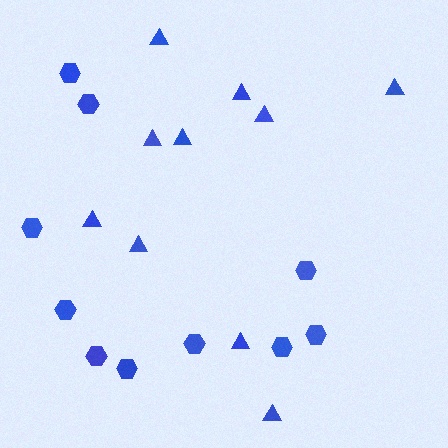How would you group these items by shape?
There are 2 groups: one group of triangles (10) and one group of hexagons (10).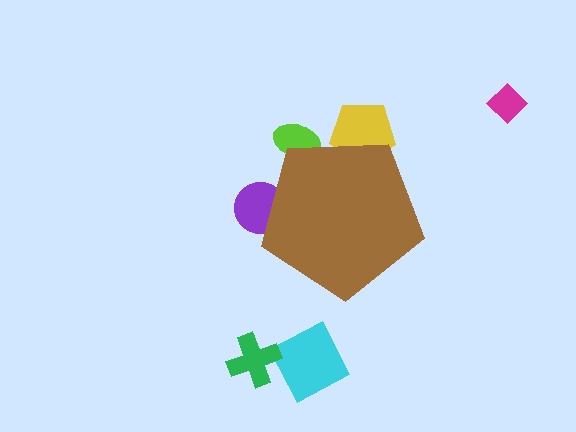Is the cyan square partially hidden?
No, the cyan square is fully visible.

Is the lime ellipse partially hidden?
Yes, the lime ellipse is partially hidden behind the brown pentagon.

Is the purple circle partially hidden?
Yes, the purple circle is partially hidden behind the brown pentagon.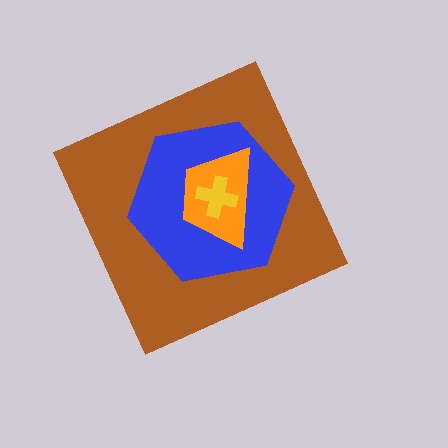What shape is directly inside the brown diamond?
The blue hexagon.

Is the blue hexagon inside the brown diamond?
Yes.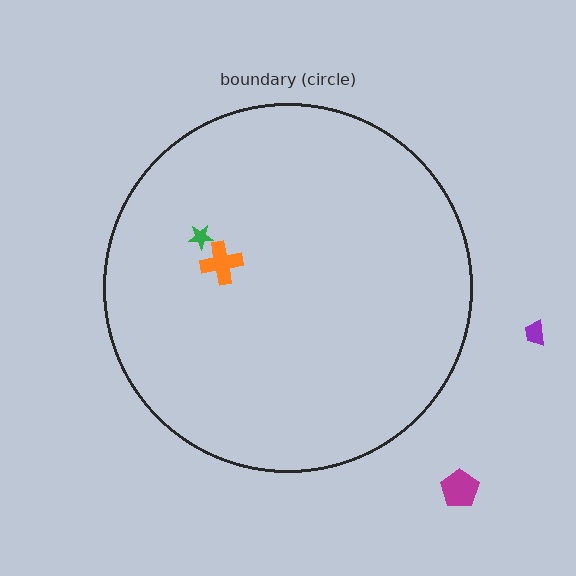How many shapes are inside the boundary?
2 inside, 2 outside.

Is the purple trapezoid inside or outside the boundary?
Outside.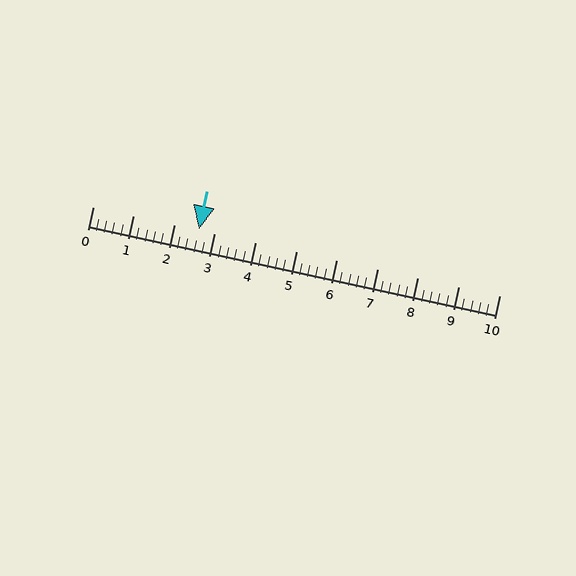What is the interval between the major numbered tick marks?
The major tick marks are spaced 1 units apart.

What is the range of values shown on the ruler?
The ruler shows values from 0 to 10.